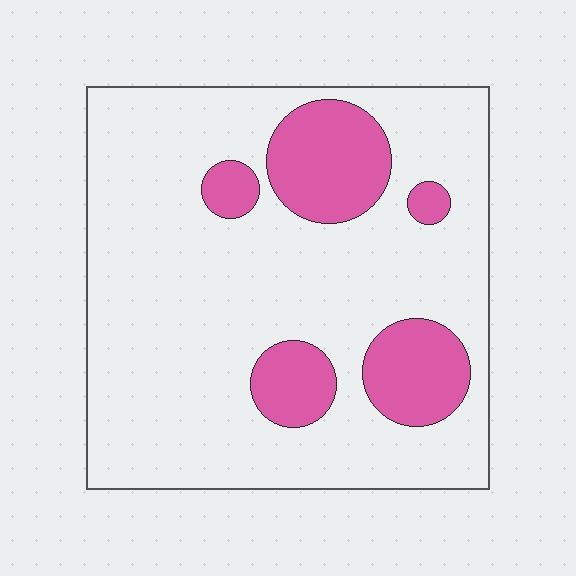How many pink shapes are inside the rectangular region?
5.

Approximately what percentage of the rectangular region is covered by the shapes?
Approximately 20%.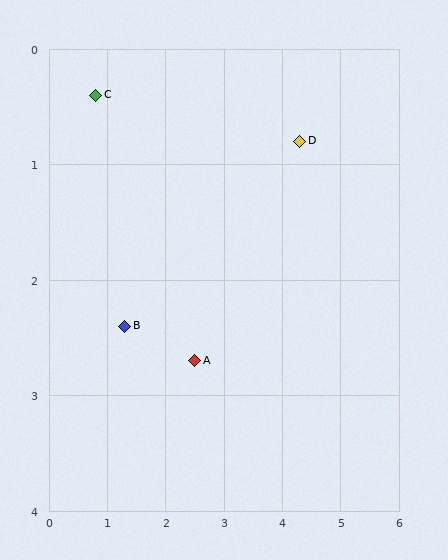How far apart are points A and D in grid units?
Points A and D are about 2.6 grid units apart.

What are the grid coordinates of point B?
Point B is at approximately (1.3, 2.4).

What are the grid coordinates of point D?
Point D is at approximately (4.3, 0.8).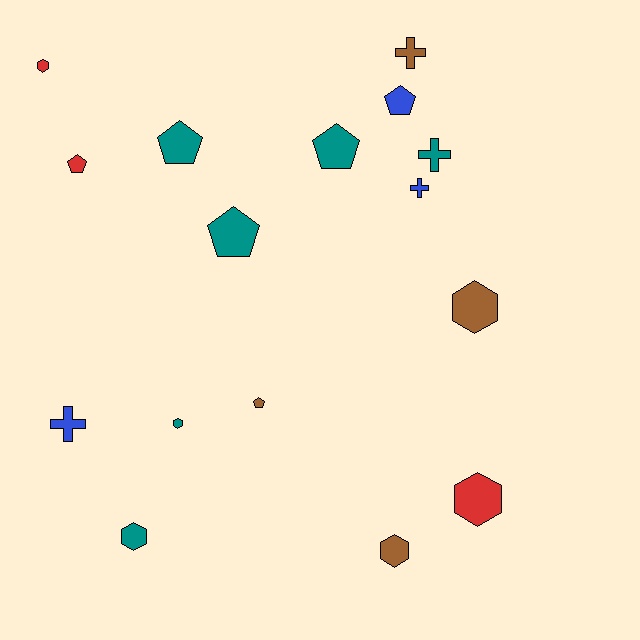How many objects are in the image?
There are 16 objects.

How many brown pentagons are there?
There is 1 brown pentagon.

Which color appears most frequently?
Teal, with 6 objects.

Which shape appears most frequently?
Pentagon, with 6 objects.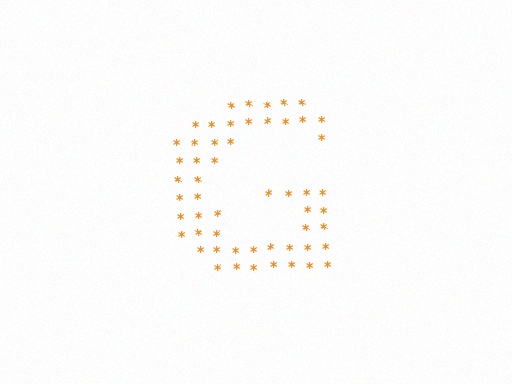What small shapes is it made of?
It is made of small asterisks.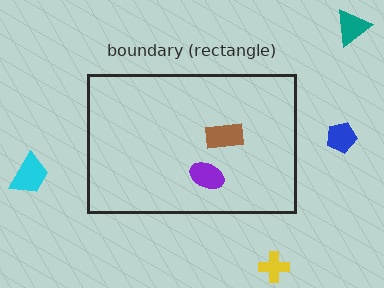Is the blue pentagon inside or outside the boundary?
Outside.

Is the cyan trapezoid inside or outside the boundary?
Outside.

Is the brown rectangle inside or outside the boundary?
Inside.